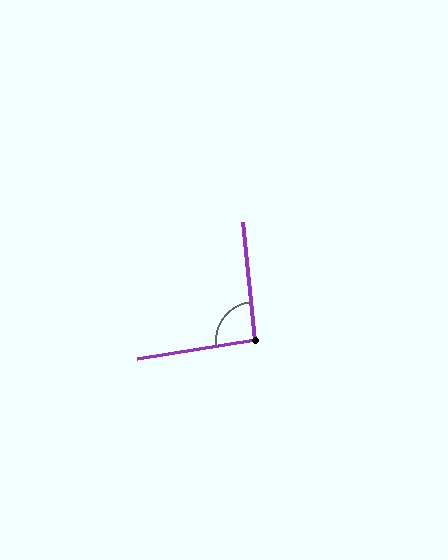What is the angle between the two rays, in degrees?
Approximately 94 degrees.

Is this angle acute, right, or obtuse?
It is approximately a right angle.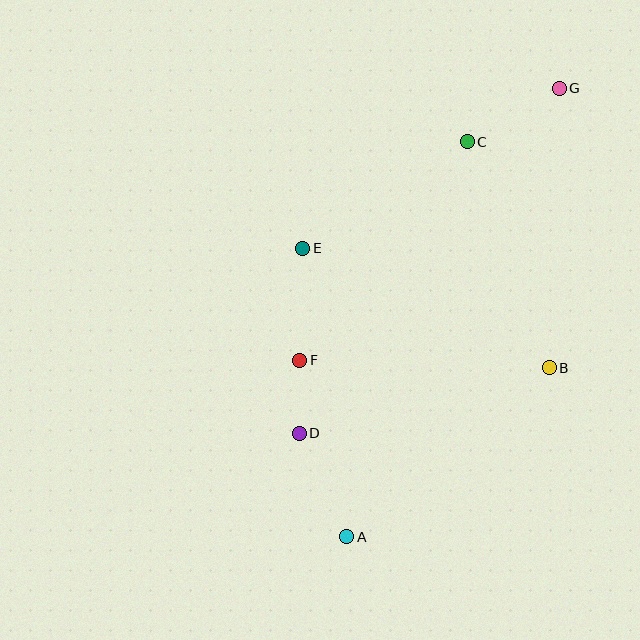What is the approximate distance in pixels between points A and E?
The distance between A and E is approximately 292 pixels.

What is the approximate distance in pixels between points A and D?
The distance between A and D is approximately 114 pixels.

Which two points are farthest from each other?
Points A and G are farthest from each other.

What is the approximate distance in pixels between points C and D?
The distance between C and D is approximately 337 pixels.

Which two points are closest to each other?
Points D and F are closest to each other.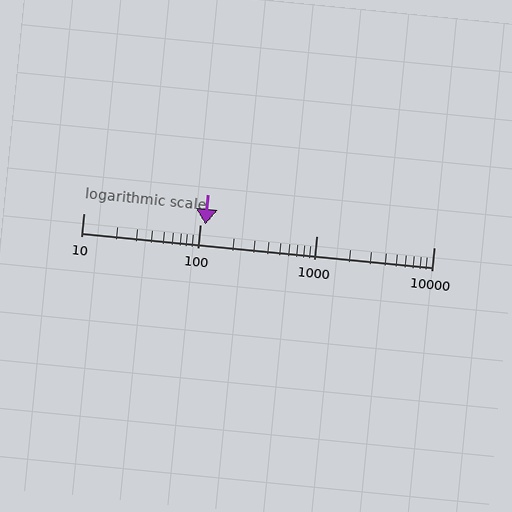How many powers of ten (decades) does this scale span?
The scale spans 3 decades, from 10 to 10000.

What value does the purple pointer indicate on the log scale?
The pointer indicates approximately 110.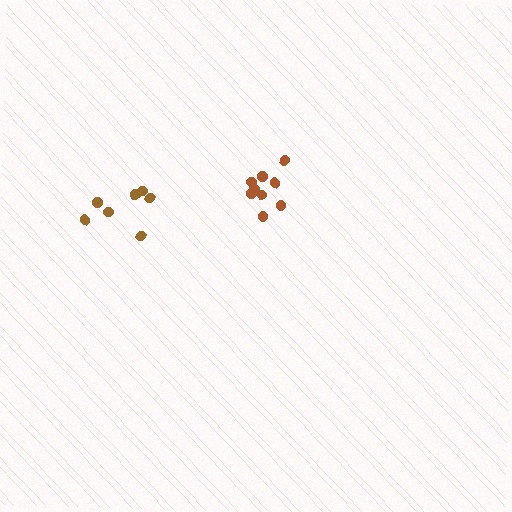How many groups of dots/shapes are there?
There are 2 groups.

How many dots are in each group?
Group 1: 7 dots, Group 2: 9 dots (16 total).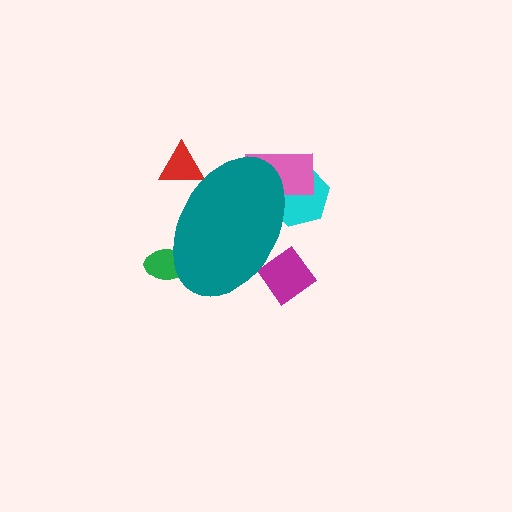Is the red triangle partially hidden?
Yes, the red triangle is partially hidden behind the teal ellipse.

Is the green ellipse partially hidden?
Yes, the green ellipse is partially hidden behind the teal ellipse.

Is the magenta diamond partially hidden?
Yes, the magenta diamond is partially hidden behind the teal ellipse.